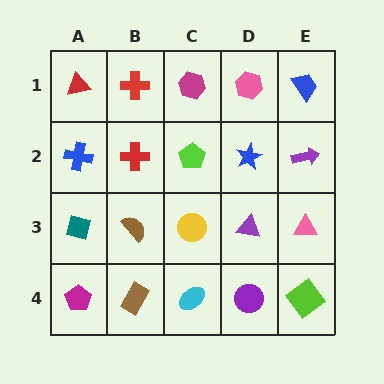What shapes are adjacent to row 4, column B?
A brown semicircle (row 3, column B), a magenta pentagon (row 4, column A), a cyan ellipse (row 4, column C).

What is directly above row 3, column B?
A red cross.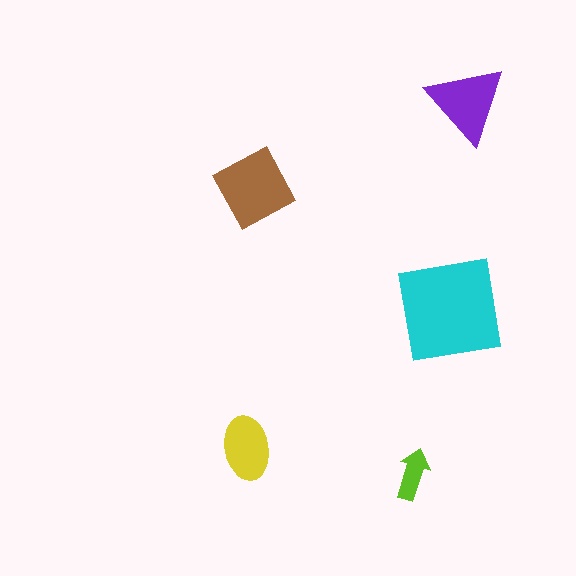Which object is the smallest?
The lime arrow.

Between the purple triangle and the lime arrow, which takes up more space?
The purple triangle.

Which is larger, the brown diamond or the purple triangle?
The brown diamond.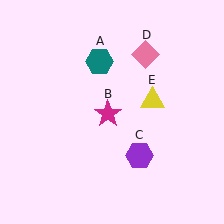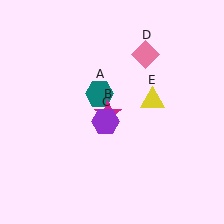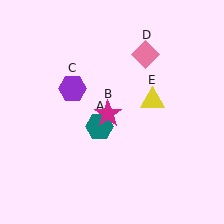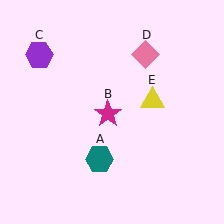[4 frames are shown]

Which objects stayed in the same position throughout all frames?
Magenta star (object B) and pink diamond (object D) and yellow triangle (object E) remained stationary.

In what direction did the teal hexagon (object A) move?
The teal hexagon (object A) moved down.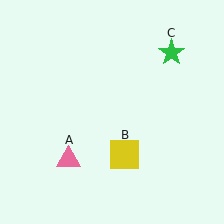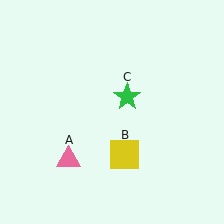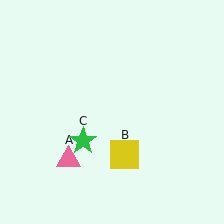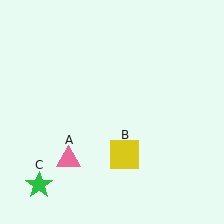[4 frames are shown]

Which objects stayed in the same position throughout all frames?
Pink triangle (object A) and yellow square (object B) remained stationary.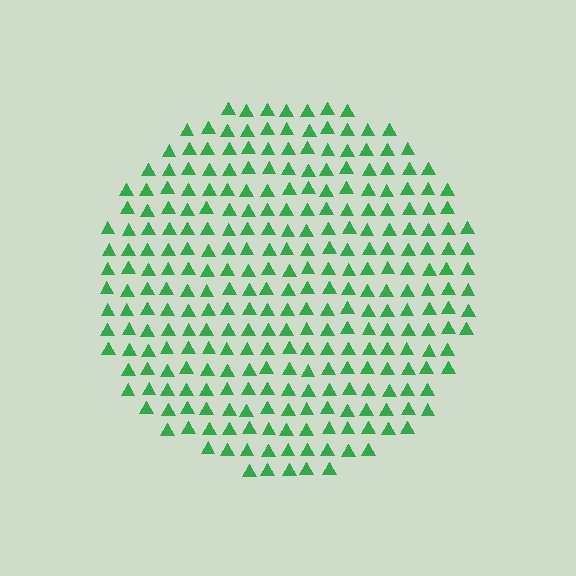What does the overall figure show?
The overall figure shows a circle.